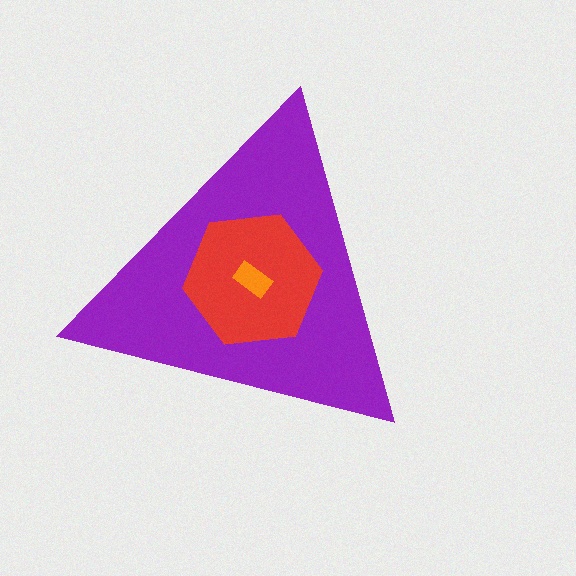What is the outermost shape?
The purple triangle.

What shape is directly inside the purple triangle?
The red hexagon.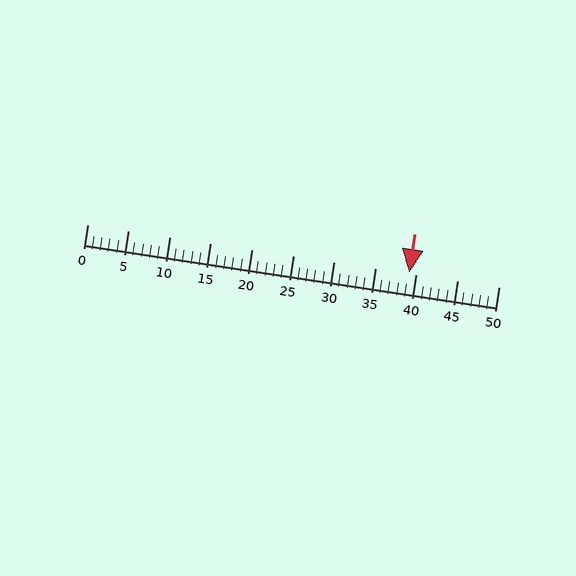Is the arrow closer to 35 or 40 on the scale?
The arrow is closer to 40.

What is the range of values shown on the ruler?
The ruler shows values from 0 to 50.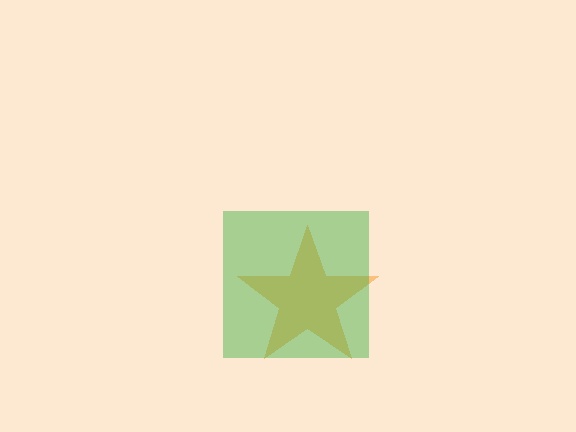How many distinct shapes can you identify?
There are 2 distinct shapes: an orange star, a green square.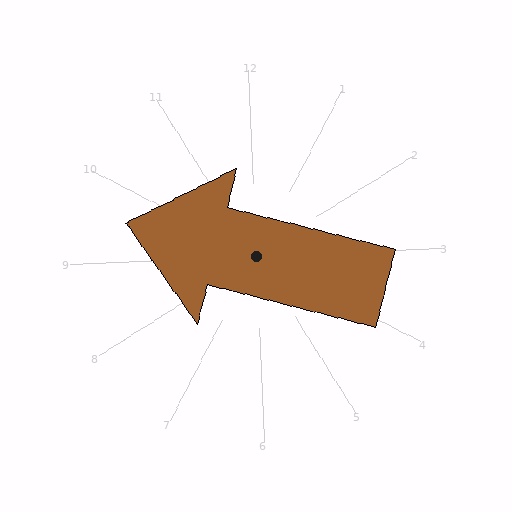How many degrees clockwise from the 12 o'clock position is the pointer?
Approximately 287 degrees.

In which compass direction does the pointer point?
West.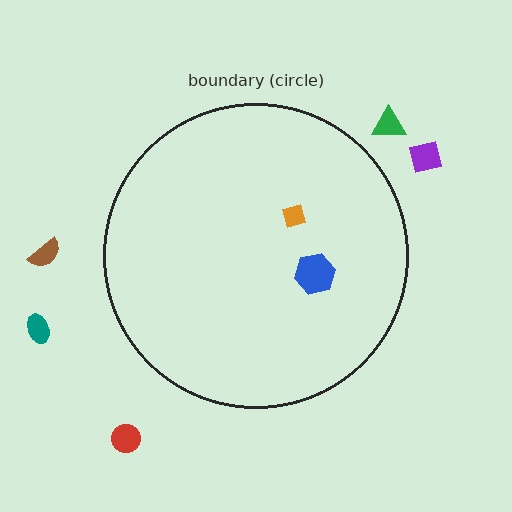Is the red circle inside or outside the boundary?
Outside.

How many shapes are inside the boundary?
2 inside, 5 outside.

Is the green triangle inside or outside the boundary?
Outside.